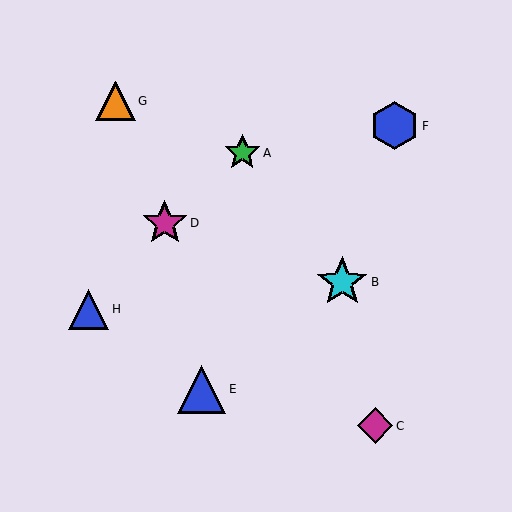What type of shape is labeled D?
Shape D is a magenta star.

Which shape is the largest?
The cyan star (labeled B) is the largest.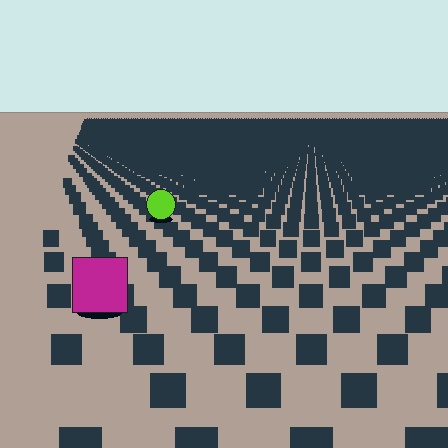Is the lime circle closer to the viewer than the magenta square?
No. The magenta square is closer — you can tell from the texture gradient: the ground texture is coarser near it.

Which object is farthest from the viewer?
The lime circle is farthest from the viewer. It appears smaller and the ground texture around it is denser.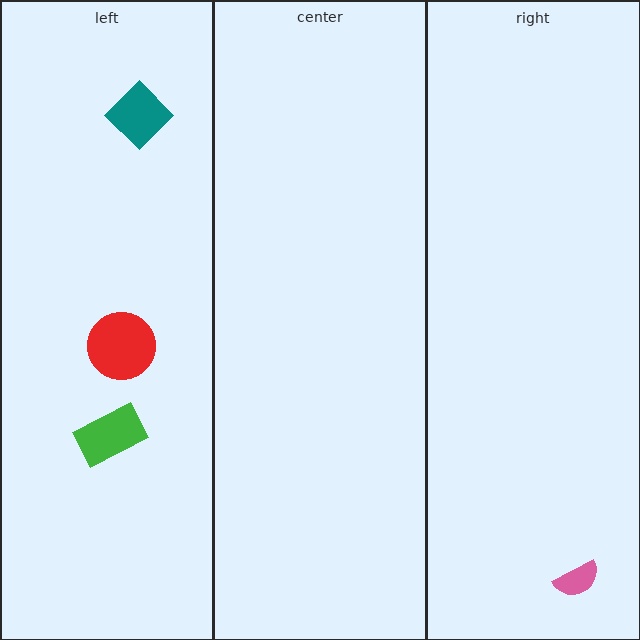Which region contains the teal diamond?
The left region.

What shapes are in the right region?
The pink semicircle.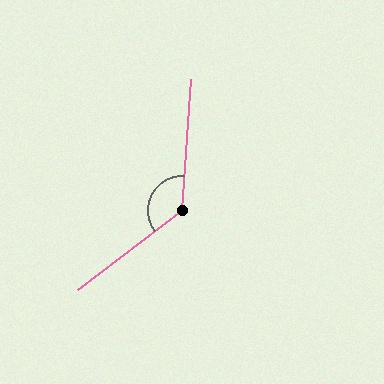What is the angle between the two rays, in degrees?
Approximately 131 degrees.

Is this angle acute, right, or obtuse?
It is obtuse.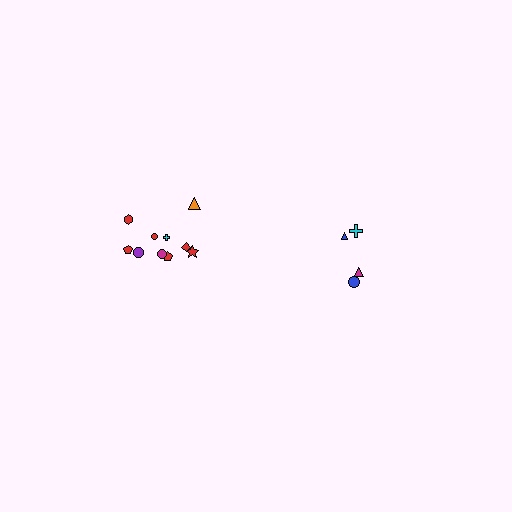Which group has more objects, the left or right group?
The left group.